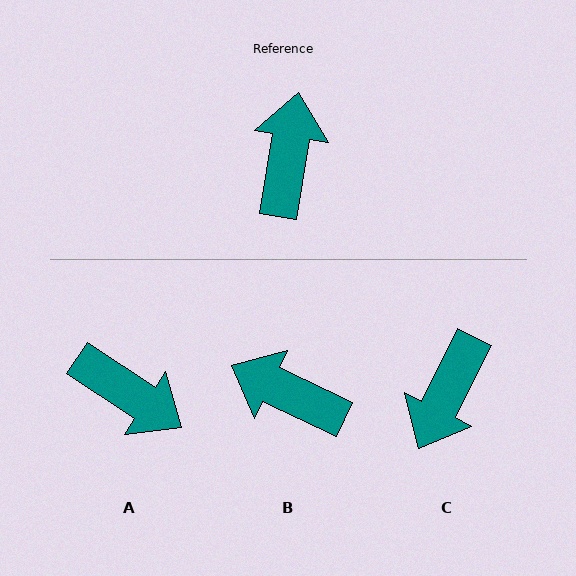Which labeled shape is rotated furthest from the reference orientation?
C, about 163 degrees away.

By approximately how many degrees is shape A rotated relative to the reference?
Approximately 114 degrees clockwise.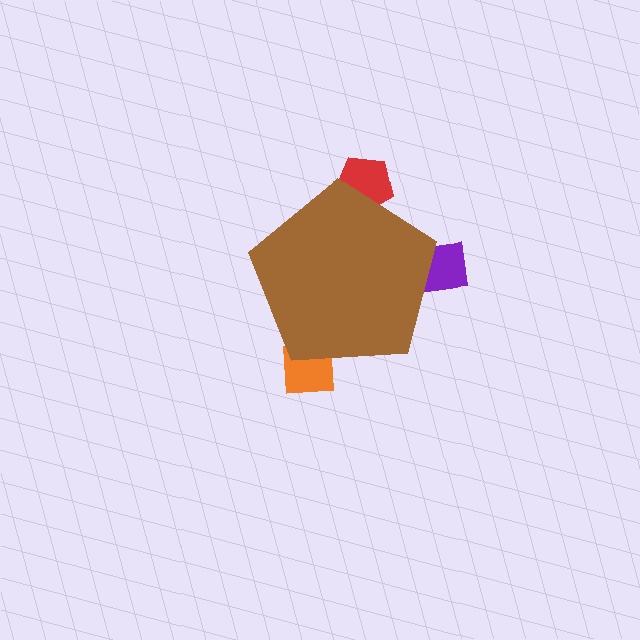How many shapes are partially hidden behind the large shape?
3 shapes are partially hidden.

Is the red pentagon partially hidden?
Yes, the red pentagon is partially hidden behind the brown pentagon.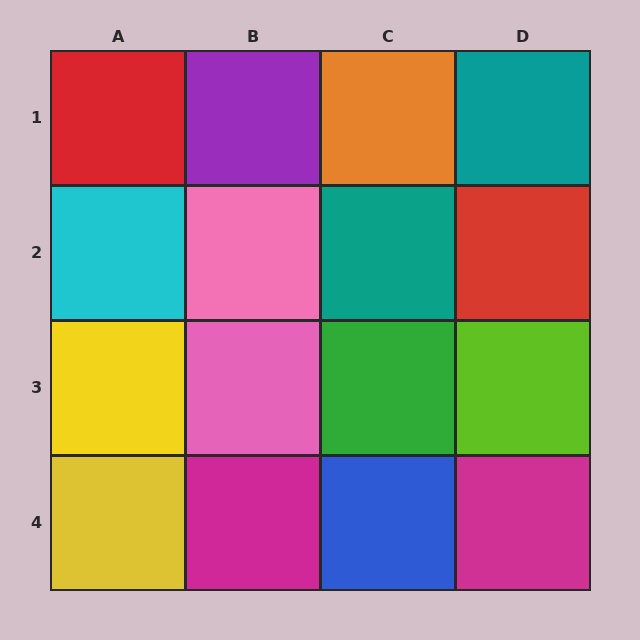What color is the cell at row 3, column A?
Yellow.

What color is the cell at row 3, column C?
Green.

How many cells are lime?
1 cell is lime.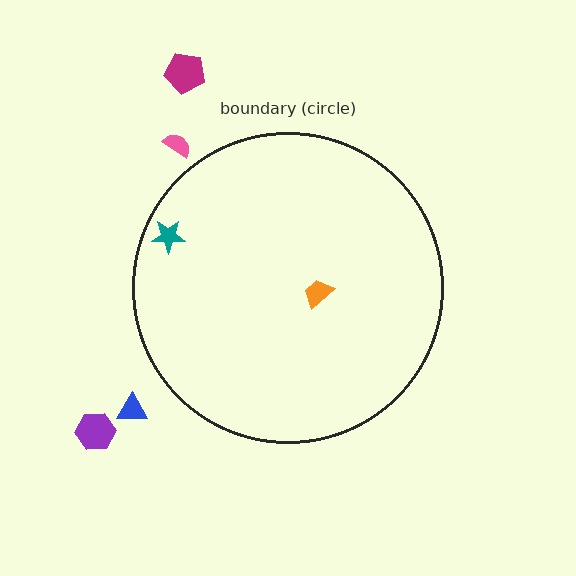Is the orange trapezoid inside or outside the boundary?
Inside.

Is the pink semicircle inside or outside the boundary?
Outside.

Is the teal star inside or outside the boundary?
Inside.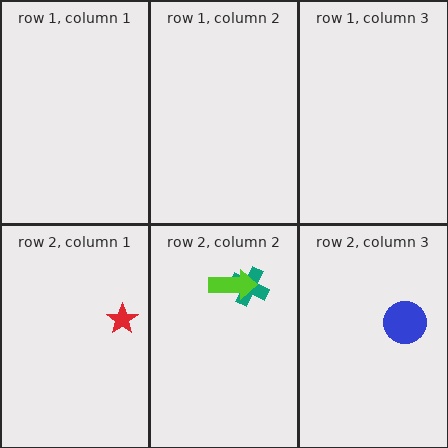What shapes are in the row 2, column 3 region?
The blue circle.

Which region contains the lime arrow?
The row 2, column 2 region.